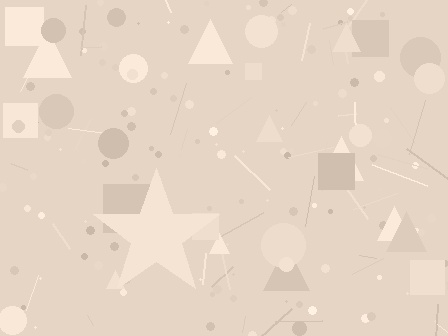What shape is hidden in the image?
A star is hidden in the image.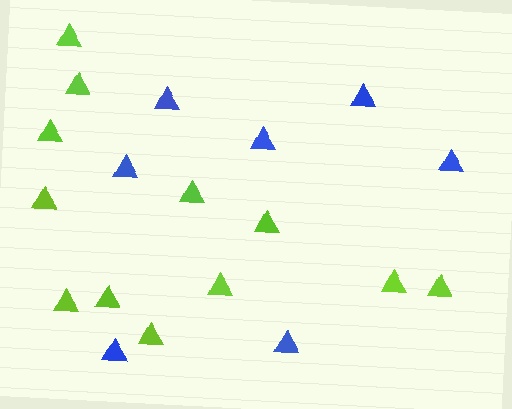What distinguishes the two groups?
There are 2 groups: one group of lime triangles (12) and one group of blue triangles (7).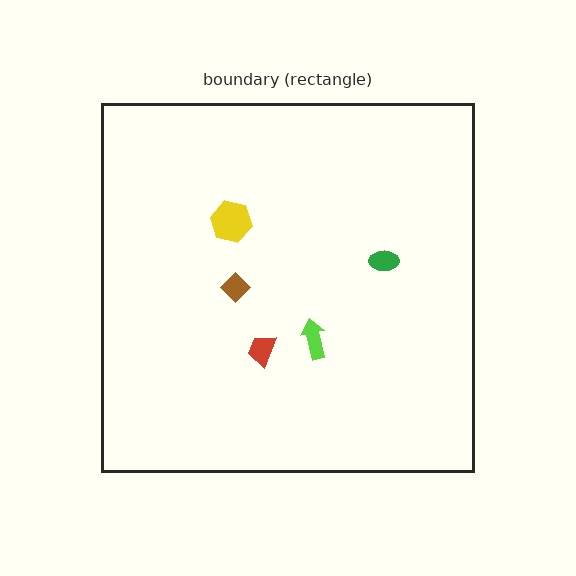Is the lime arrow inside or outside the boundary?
Inside.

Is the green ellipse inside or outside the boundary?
Inside.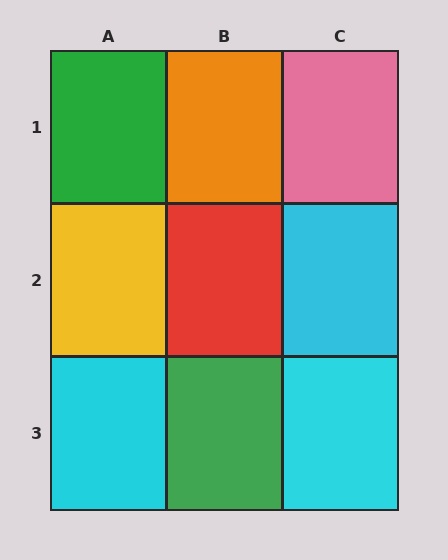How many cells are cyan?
3 cells are cyan.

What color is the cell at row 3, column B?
Green.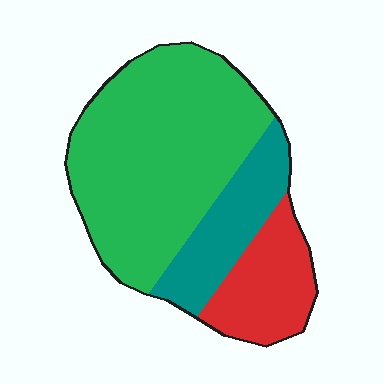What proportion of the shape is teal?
Teal covers about 20% of the shape.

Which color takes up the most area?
Green, at roughly 60%.